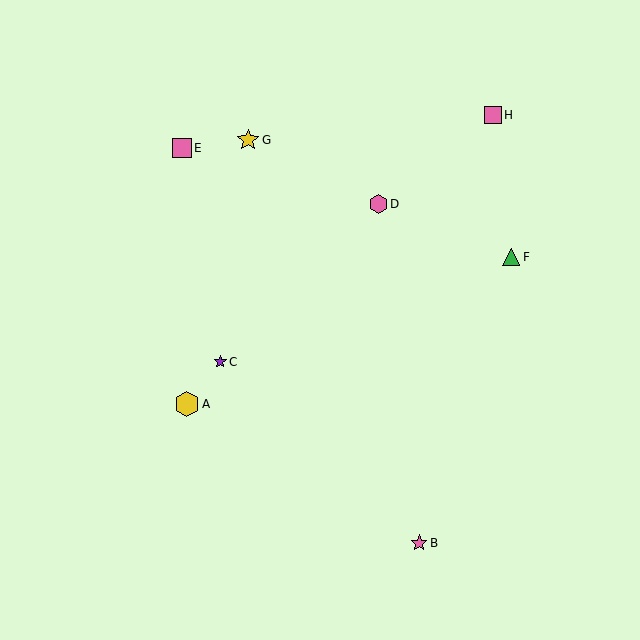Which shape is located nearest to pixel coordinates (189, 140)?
The pink square (labeled E) at (182, 148) is nearest to that location.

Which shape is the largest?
The yellow hexagon (labeled A) is the largest.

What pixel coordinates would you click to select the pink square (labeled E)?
Click at (182, 148) to select the pink square E.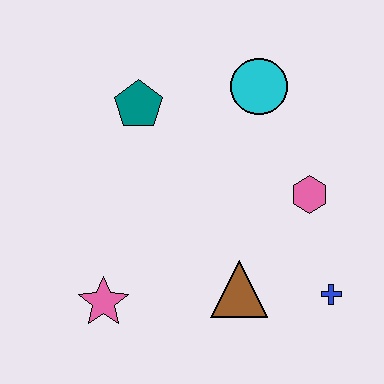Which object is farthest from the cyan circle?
The pink star is farthest from the cyan circle.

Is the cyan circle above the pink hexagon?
Yes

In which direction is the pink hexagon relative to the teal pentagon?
The pink hexagon is to the right of the teal pentagon.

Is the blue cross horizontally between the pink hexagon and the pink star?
No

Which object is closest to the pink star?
The brown triangle is closest to the pink star.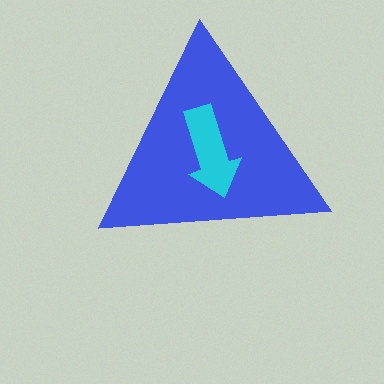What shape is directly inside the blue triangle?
The cyan arrow.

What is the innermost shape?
The cyan arrow.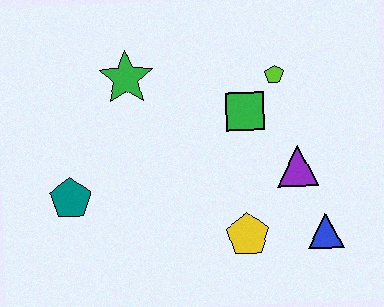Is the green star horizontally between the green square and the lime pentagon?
No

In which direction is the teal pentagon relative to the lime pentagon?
The teal pentagon is to the left of the lime pentagon.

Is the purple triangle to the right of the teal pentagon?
Yes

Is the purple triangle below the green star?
Yes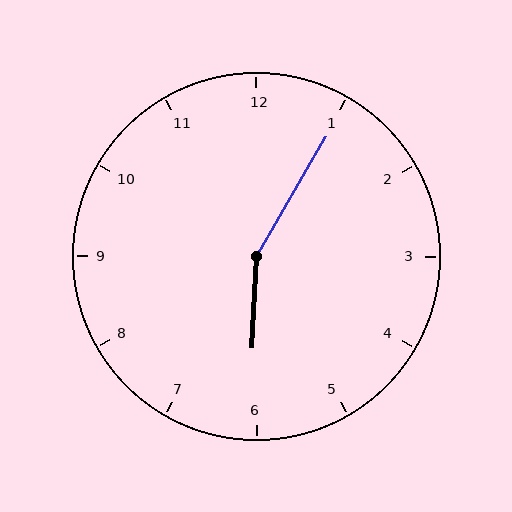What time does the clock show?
6:05.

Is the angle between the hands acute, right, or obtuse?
It is obtuse.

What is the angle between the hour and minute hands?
Approximately 152 degrees.